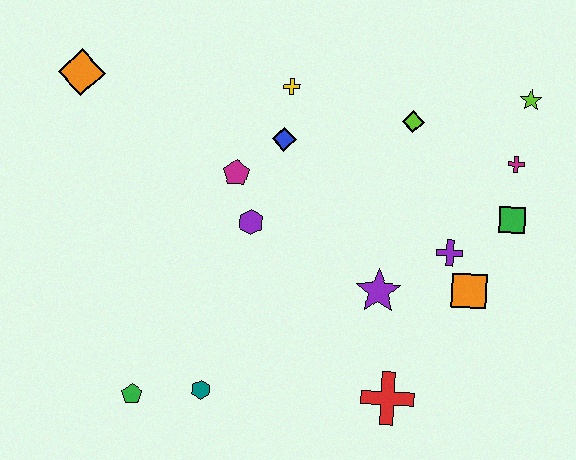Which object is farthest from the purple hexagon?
The lime star is farthest from the purple hexagon.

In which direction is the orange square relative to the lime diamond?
The orange square is below the lime diamond.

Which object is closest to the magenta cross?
The green square is closest to the magenta cross.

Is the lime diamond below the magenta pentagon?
No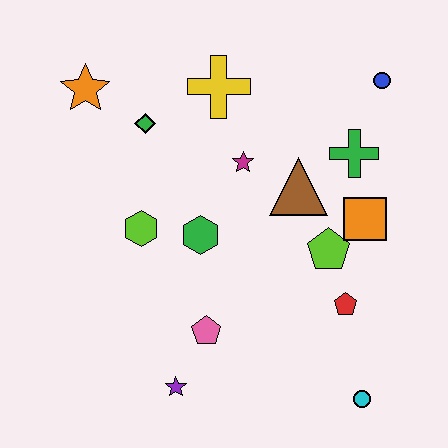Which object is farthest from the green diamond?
The cyan circle is farthest from the green diamond.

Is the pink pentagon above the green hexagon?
No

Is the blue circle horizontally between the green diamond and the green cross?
No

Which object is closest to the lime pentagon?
The orange square is closest to the lime pentagon.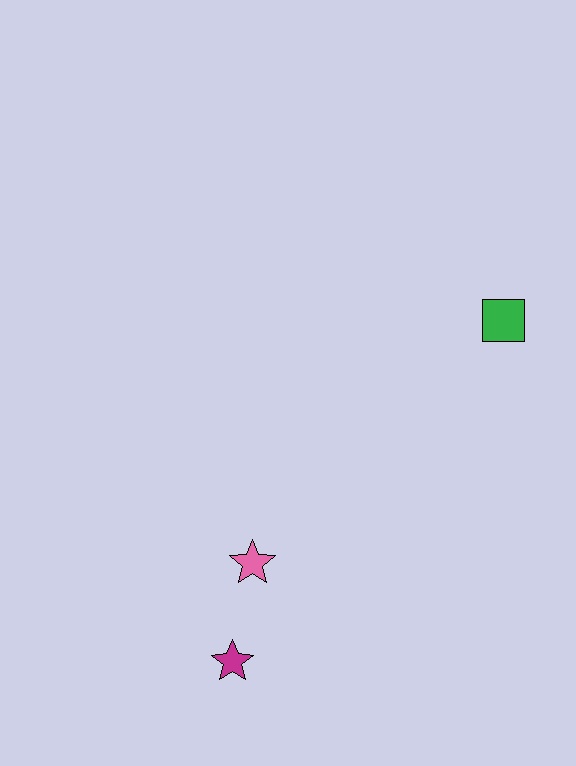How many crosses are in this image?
There are no crosses.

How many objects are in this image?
There are 3 objects.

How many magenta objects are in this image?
There is 1 magenta object.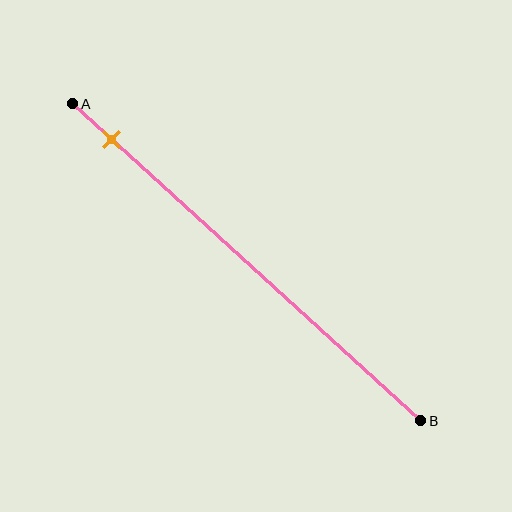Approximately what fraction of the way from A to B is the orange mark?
The orange mark is approximately 10% of the way from A to B.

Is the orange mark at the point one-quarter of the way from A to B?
No, the mark is at about 10% from A, not at the 25% one-quarter point.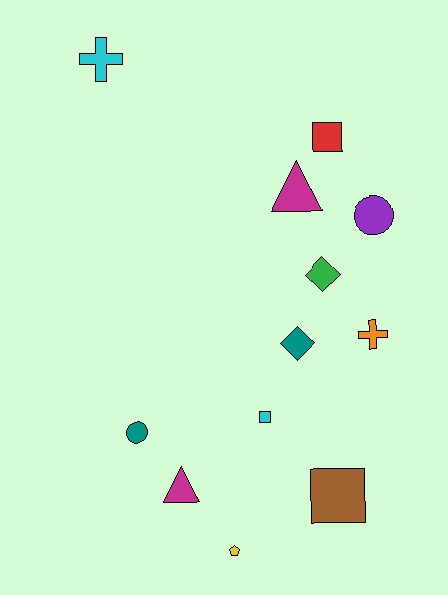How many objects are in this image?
There are 12 objects.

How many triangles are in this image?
There are 2 triangles.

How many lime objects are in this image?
There are no lime objects.